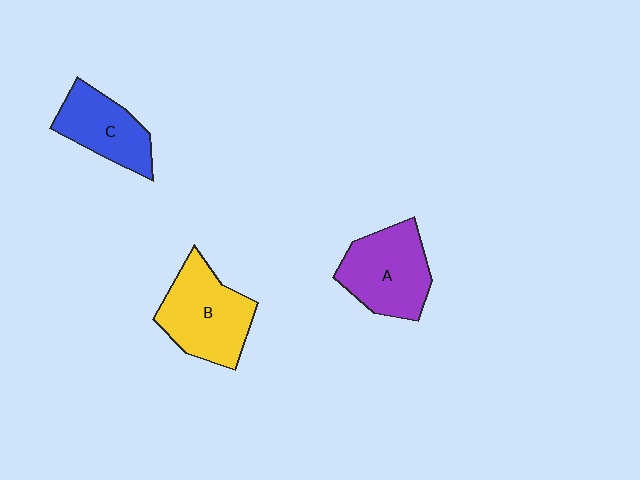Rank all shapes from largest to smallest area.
From largest to smallest: B (yellow), A (purple), C (blue).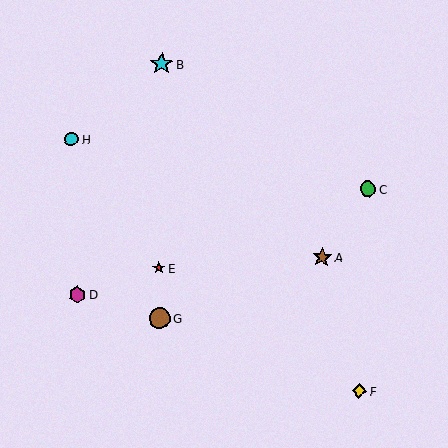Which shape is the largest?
The cyan star (labeled B) is the largest.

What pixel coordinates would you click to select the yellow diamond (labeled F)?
Click at (359, 391) to select the yellow diamond F.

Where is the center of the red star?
The center of the red star is at (159, 268).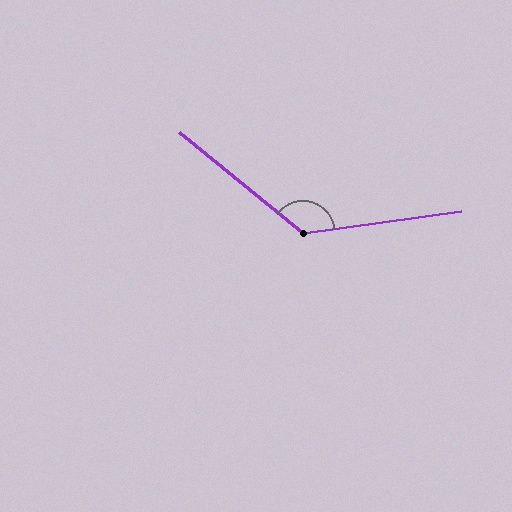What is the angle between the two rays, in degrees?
Approximately 133 degrees.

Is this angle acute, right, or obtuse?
It is obtuse.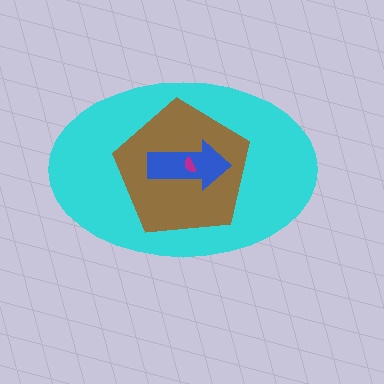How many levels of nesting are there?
4.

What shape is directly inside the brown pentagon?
The blue arrow.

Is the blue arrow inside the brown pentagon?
Yes.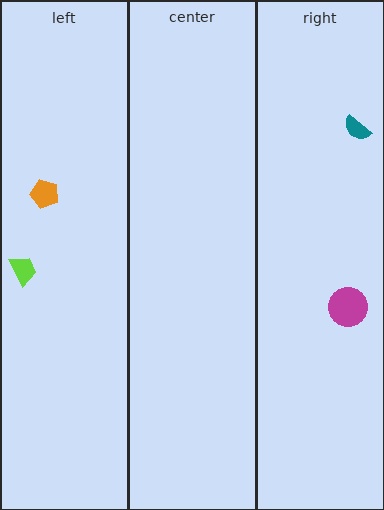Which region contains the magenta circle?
The right region.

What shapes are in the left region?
The lime trapezoid, the orange pentagon.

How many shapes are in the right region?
2.